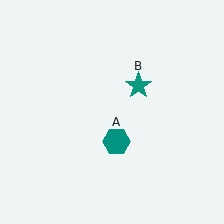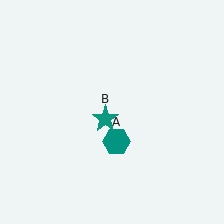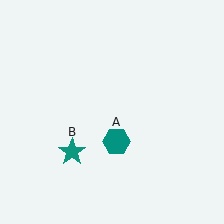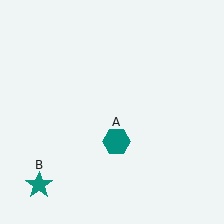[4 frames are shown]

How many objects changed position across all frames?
1 object changed position: teal star (object B).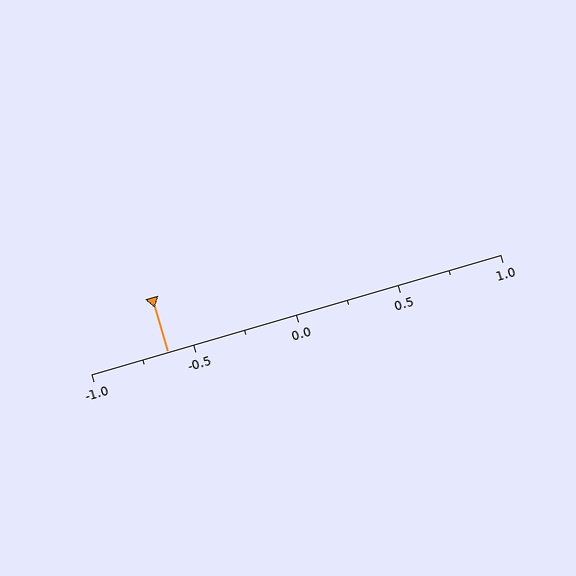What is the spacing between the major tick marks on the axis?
The major ticks are spaced 0.5 apart.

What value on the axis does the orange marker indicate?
The marker indicates approximately -0.62.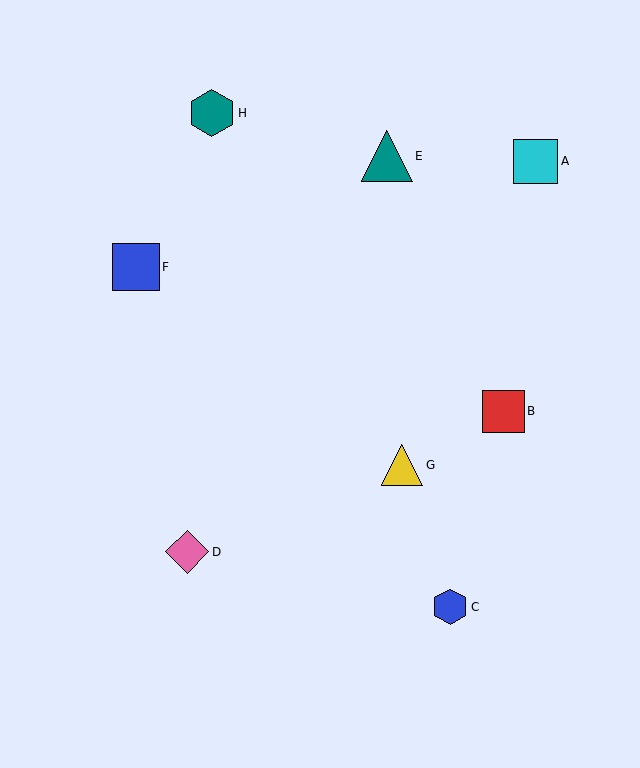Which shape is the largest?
The teal triangle (labeled E) is the largest.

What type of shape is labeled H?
Shape H is a teal hexagon.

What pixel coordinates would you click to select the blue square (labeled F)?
Click at (136, 267) to select the blue square F.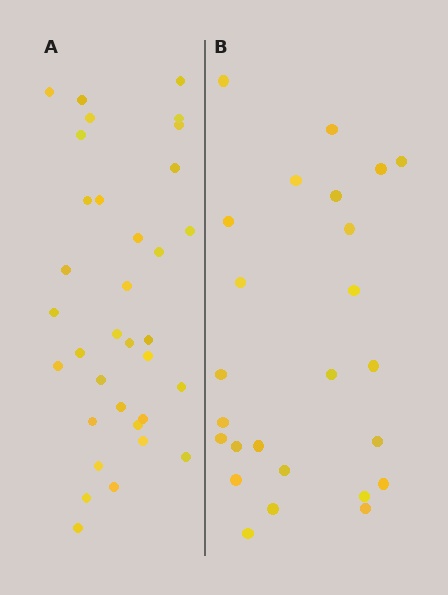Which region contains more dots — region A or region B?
Region A (the left region) has more dots.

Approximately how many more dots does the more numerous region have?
Region A has roughly 8 or so more dots than region B.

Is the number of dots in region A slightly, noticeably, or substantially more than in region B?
Region A has noticeably more, but not dramatically so. The ratio is roughly 1.4 to 1.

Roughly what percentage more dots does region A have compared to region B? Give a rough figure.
About 35% more.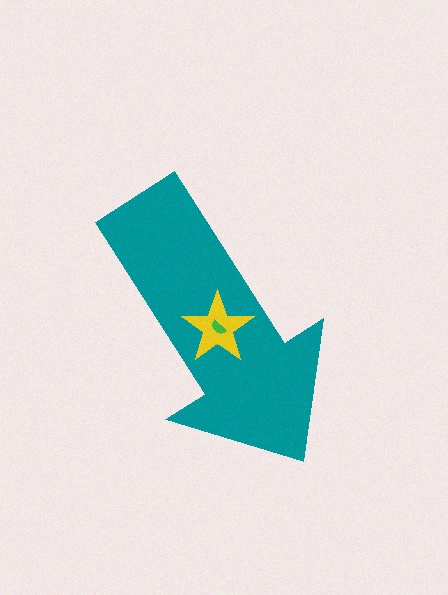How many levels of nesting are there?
3.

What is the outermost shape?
The teal arrow.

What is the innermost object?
The green semicircle.